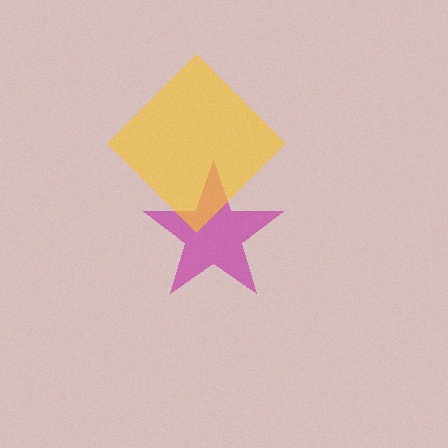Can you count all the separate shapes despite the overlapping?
Yes, there are 2 separate shapes.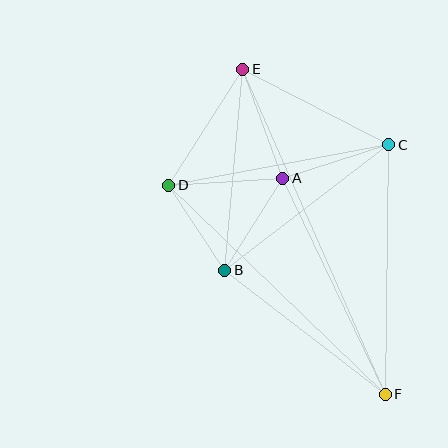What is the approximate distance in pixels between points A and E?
The distance between A and E is approximately 116 pixels.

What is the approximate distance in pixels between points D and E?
The distance between D and E is approximately 138 pixels.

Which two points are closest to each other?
Points B and D are closest to each other.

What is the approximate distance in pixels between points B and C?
The distance between B and C is approximately 206 pixels.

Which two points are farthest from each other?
Points E and F are farthest from each other.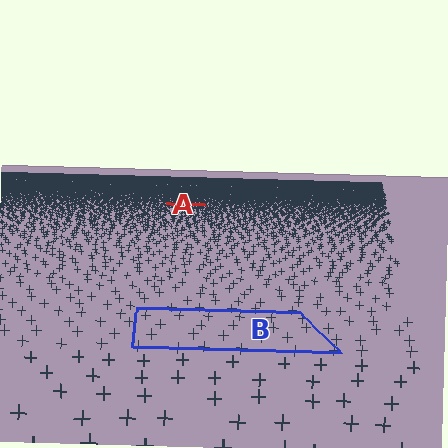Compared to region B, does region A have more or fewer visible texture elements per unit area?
Region A has more texture elements per unit area — they are packed more densely because it is farther away.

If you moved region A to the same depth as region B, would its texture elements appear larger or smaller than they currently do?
They would appear larger. At a closer depth, the same texture elements are projected at a bigger on-screen size.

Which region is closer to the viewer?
Region B is closer. The texture elements there are larger and more spread out.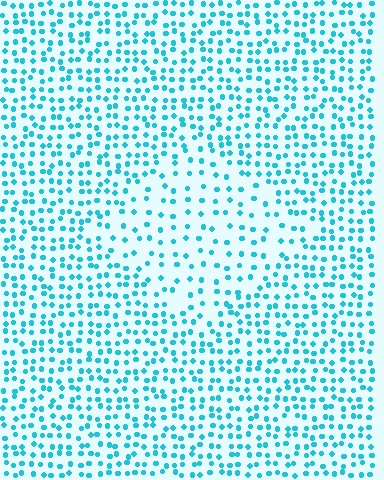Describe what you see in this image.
The image contains small cyan elements arranged at two different densities. A diamond-shaped region is visible where the elements are less densely packed than the surrounding area.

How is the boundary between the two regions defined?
The boundary is defined by a change in element density (approximately 1.9x ratio). All elements are the same color, size, and shape.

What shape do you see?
I see a diamond.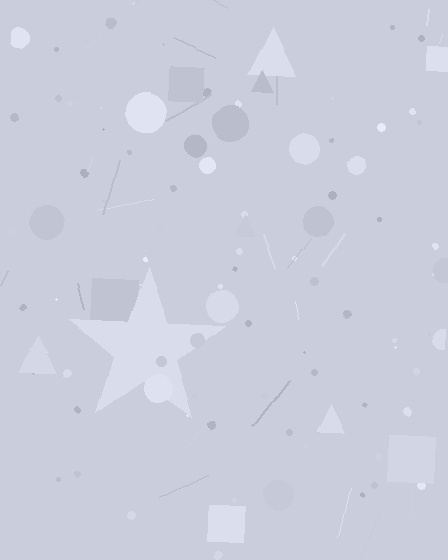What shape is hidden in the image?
A star is hidden in the image.